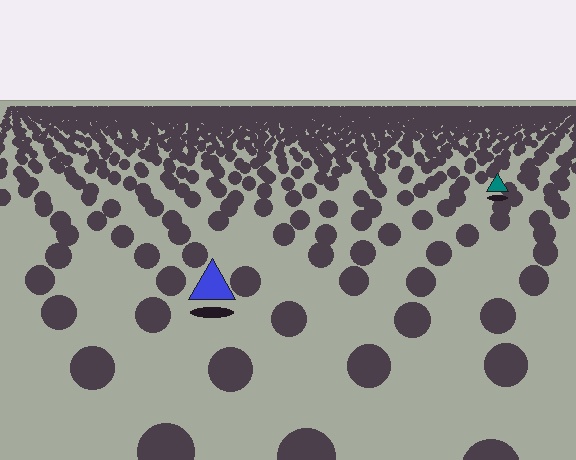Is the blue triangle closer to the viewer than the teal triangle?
Yes. The blue triangle is closer — you can tell from the texture gradient: the ground texture is coarser near it.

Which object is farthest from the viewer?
The teal triangle is farthest from the viewer. It appears smaller and the ground texture around it is denser.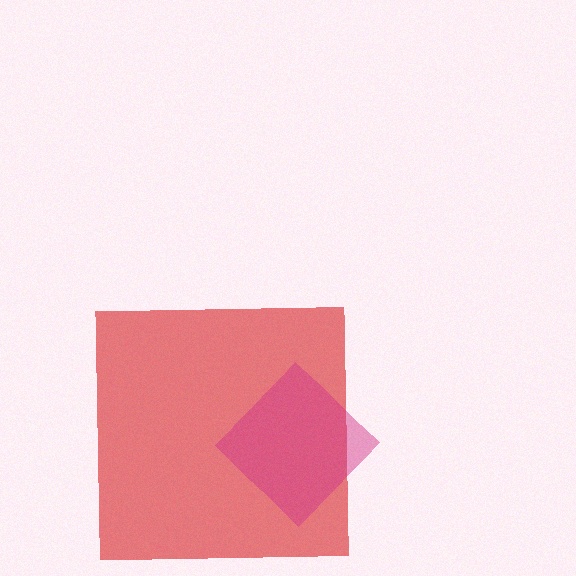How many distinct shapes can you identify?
There are 2 distinct shapes: a red square, a magenta diamond.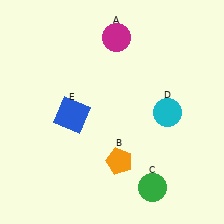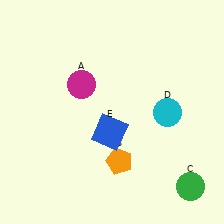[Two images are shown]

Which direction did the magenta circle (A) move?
The magenta circle (A) moved down.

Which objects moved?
The objects that moved are: the magenta circle (A), the green circle (C), the blue square (E).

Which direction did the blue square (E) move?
The blue square (E) moved right.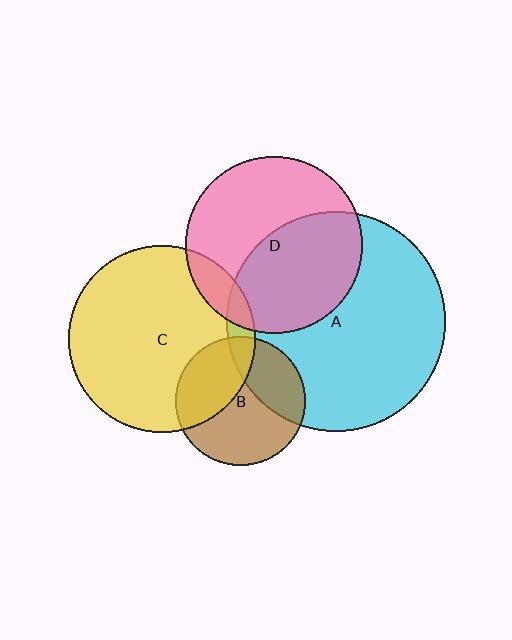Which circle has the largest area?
Circle A (cyan).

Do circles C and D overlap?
Yes.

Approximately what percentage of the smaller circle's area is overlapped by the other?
Approximately 10%.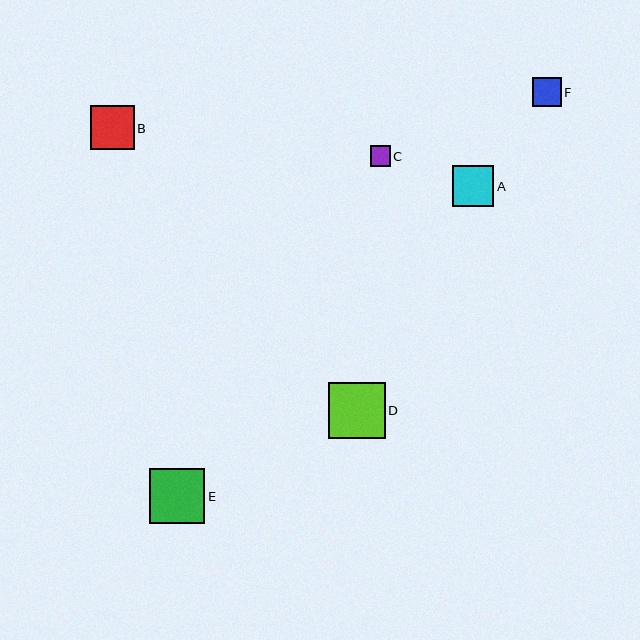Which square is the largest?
Square D is the largest with a size of approximately 56 pixels.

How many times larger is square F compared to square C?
Square F is approximately 1.4 times the size of square C.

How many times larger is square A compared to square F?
Square A is approximately 1.4 times the size of square F.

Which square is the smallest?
Square C is the smallest with a size of approximately 20 pixels.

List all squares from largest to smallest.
From largest to smallest: D, E, B, A, F, C.